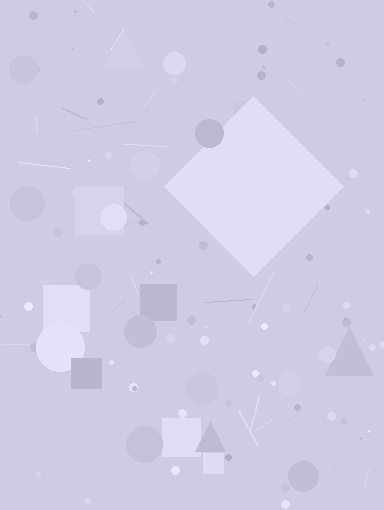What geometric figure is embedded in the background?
A diamond is embedded in the background.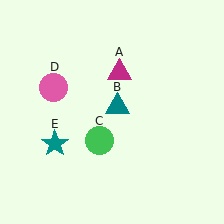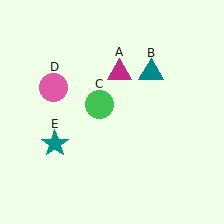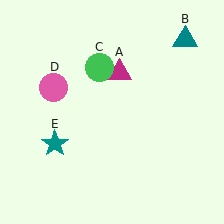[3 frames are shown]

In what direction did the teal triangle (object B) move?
The teal triangle (object B) moved up and to the right.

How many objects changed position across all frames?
2 objects changed position: teal triangle (object B), green circle (object C).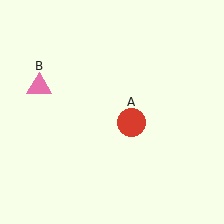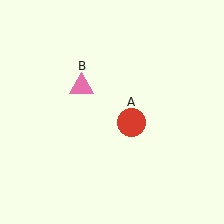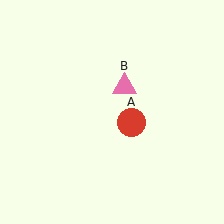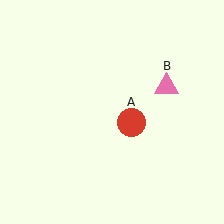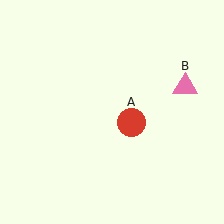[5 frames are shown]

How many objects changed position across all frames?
1 object changed position: pink triangle (object B).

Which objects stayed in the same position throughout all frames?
Red circle (object A) remained stationary.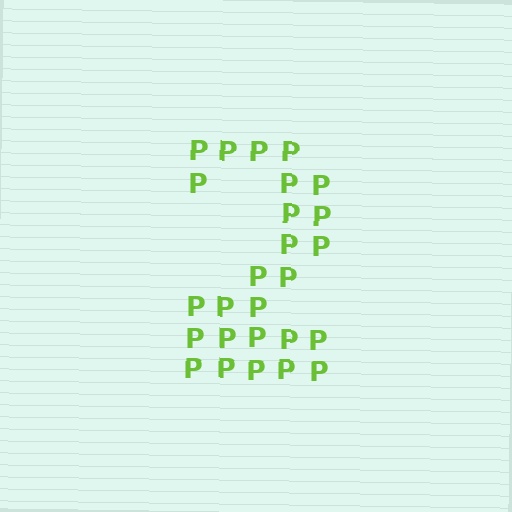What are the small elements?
The small elements are letter P's.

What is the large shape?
The large shape is the digit 2.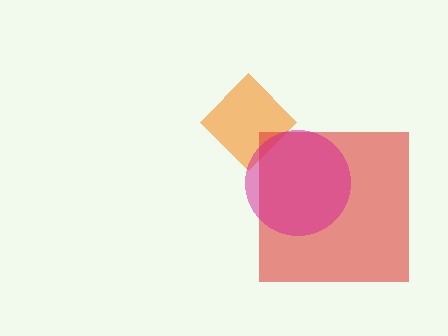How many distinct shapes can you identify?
There are 3 distinct shapes: an orange diamond, a red square, a magenta circle.